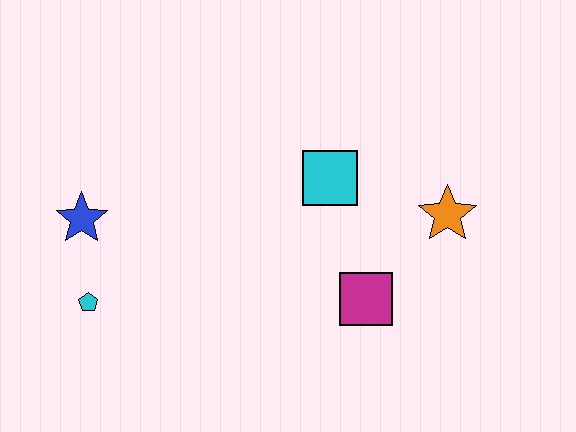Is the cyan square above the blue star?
Yes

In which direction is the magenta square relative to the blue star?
The magenta square is to the right of the blue star.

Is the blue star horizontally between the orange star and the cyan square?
No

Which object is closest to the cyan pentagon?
The blue star is closest to the cyan pentagon.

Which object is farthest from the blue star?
The orange star is farthest from the blue star.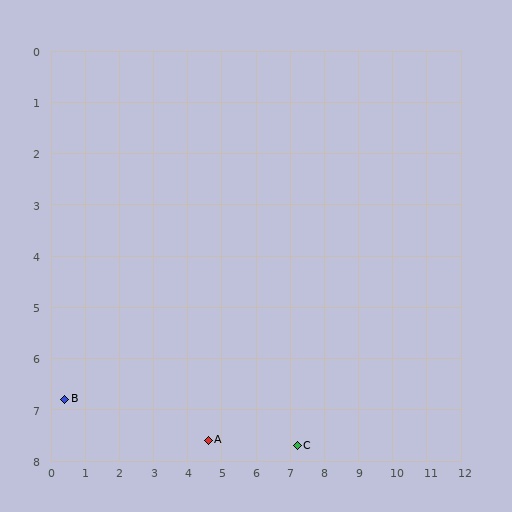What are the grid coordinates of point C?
Point C is at approximately (7.2, 7.7).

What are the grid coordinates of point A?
Point A is at approximately (4.6, 7.6).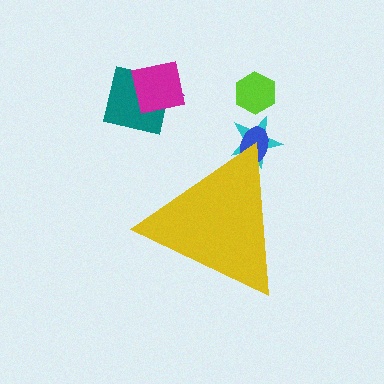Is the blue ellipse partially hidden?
Yes, the blue ellipse is partially hidden behind the yellow triangle.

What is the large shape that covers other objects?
A yellow triangle.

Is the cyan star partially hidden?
Yes, the cyan star is partially hidden behind the yellow triangle.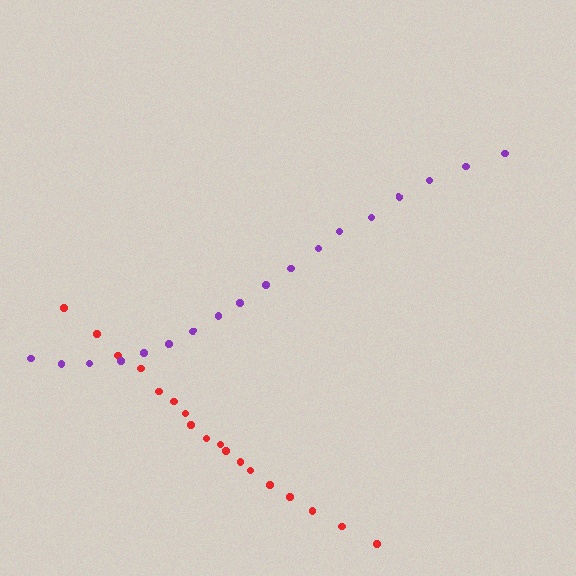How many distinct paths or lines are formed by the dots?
There are 2 distinct paths.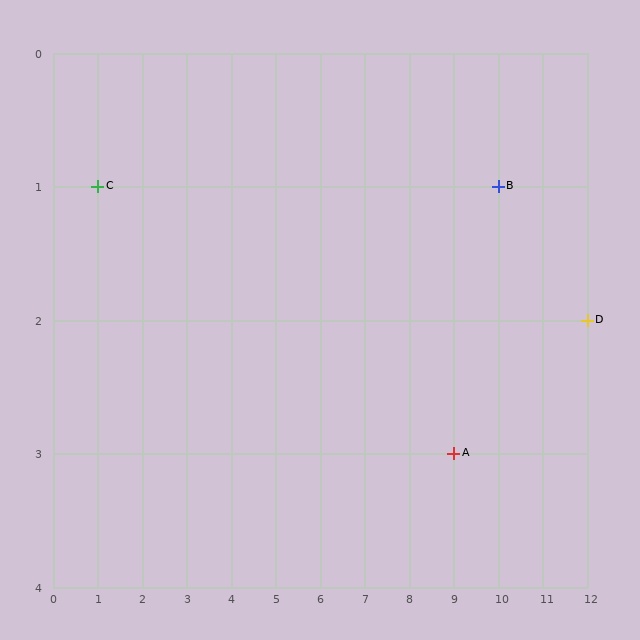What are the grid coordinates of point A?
Point A is at grid coordinates (9, 3).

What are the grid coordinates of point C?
Point C is at grid coordinates (1, 1).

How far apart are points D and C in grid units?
Points D and C are 11 columns and 1 row apart (about 11.0 grid units diagonally).